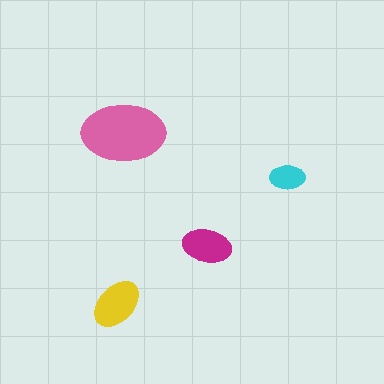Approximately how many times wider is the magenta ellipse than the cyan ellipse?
About 1.5 times wider.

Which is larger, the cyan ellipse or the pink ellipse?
The pink one.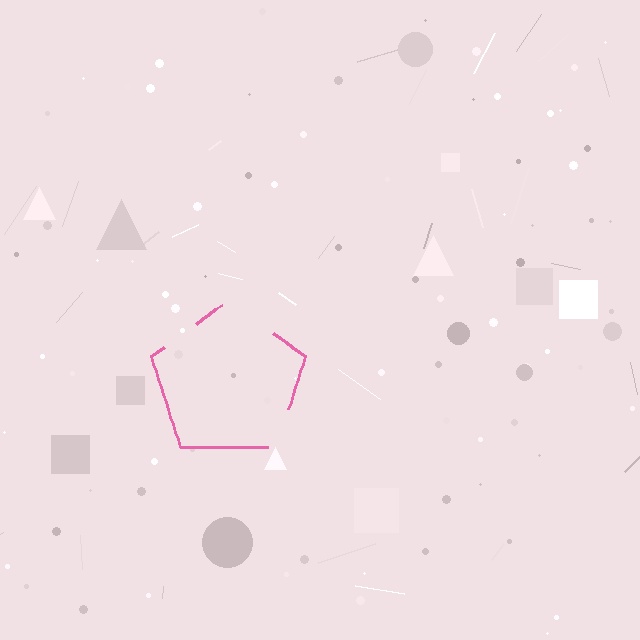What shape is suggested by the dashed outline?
The dashed outline suggests a pentagon.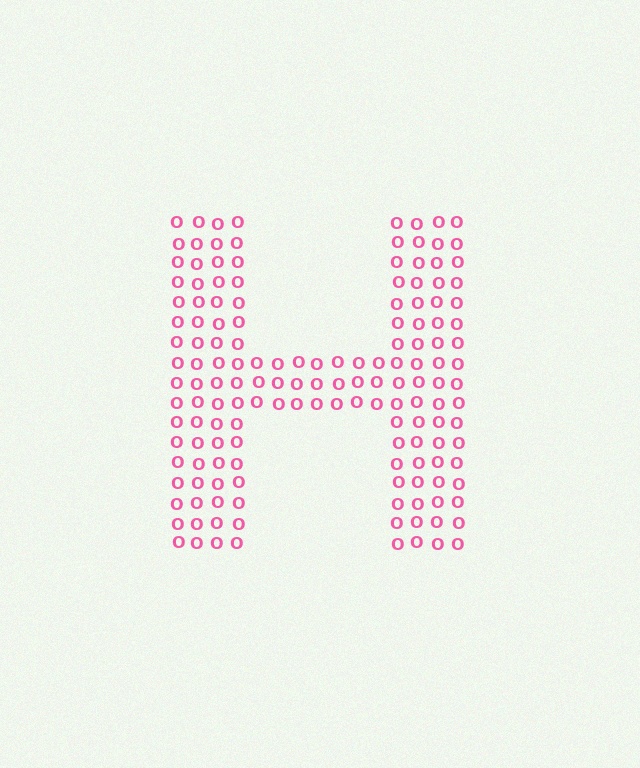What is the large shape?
The large shape is the letter H.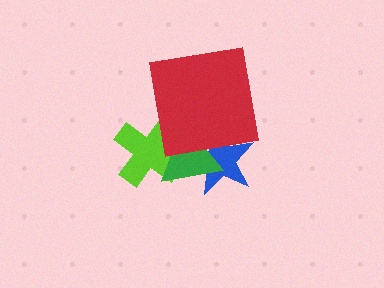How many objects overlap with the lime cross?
1 object overlaps with the lime cross.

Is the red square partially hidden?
No, no other shape covers it.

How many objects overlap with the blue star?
2 objects overlap with the blue star.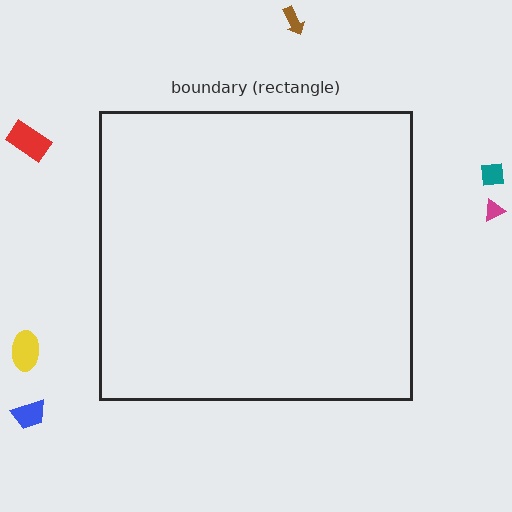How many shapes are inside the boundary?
0 inside, 6 outside.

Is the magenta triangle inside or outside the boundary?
Outside.